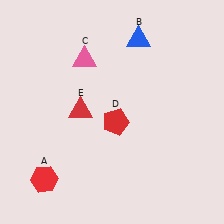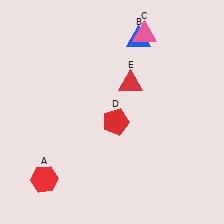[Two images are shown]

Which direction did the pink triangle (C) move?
The pink triangle (C) moved right.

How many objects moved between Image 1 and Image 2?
2 objects moved between the two images.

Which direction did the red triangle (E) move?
The red triangle (E) moved right.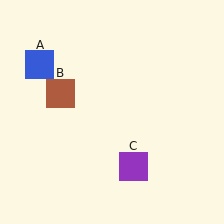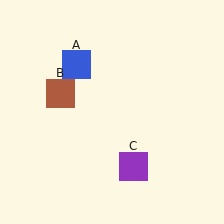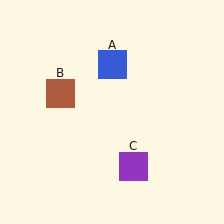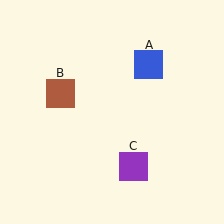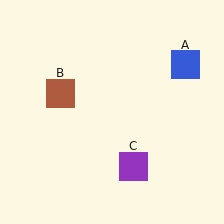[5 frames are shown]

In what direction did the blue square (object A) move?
The blue square (object A) moved right.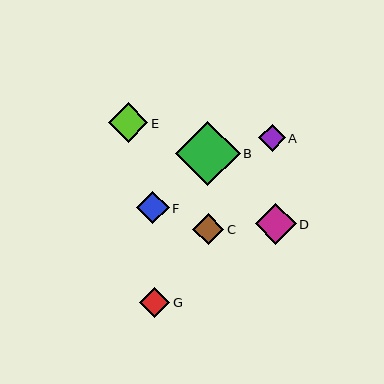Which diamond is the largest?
Diamond B is the largest with a size of approximately 64 pixels.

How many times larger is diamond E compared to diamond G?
Diamond E is approximately 1.3 times the size of diamond G.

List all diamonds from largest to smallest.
From largest to smallest: B, D, E, F, C, G, A.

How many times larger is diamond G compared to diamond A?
Diamond G is approximately 1.2 times the size of diamond A.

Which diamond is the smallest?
Diamond A is the smallest with a size of approximately 26 pixels.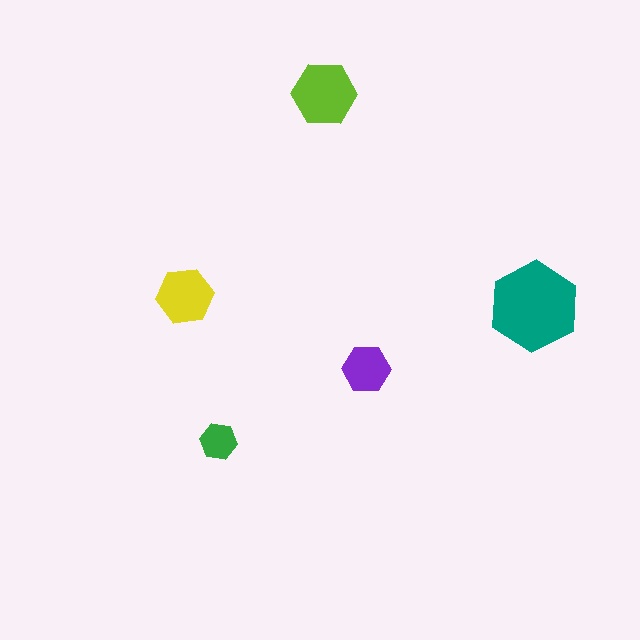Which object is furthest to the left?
The yellow hexagon is leftmost.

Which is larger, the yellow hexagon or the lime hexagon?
The lime one.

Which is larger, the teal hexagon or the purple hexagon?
The teal one.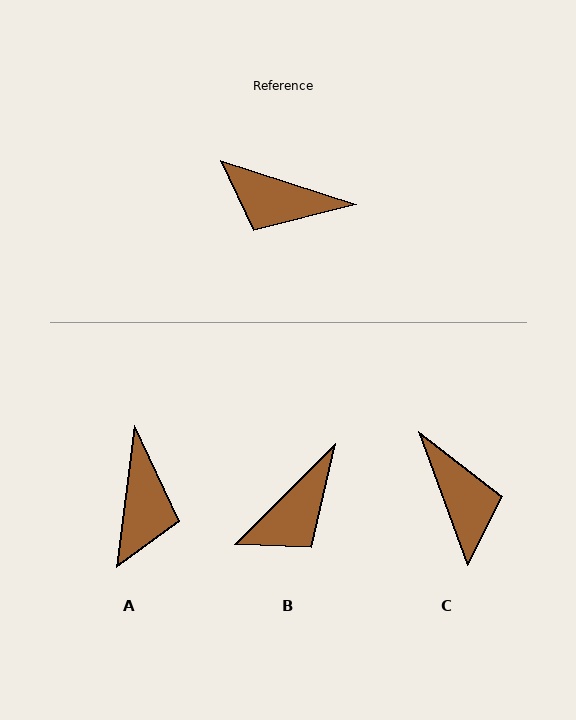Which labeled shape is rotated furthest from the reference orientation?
C, about 128 degrees away.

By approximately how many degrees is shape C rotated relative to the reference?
Approximately 128 degrees counter-clockwise.